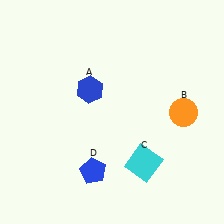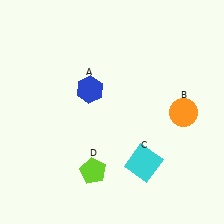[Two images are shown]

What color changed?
The pentagon (D) changed from blue in Image 1 to lime in Image 2.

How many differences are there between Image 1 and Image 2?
There is 1 difference between the two images.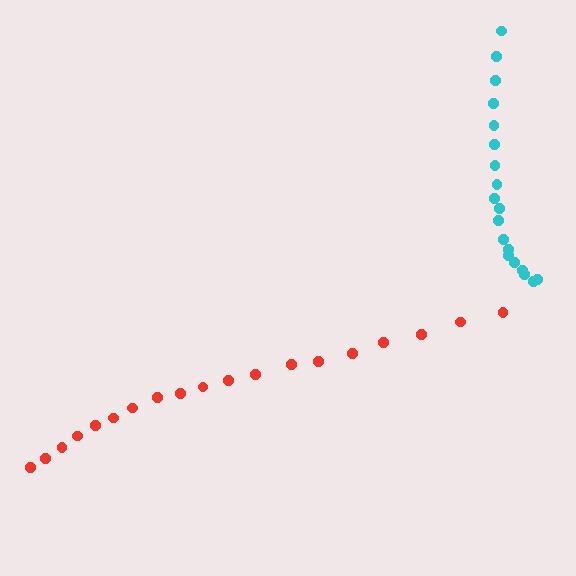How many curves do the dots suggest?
There are 2 distinct paths.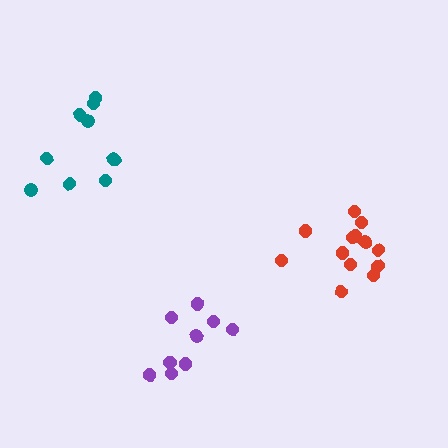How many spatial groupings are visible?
There are 3 spatial groupings.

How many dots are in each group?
Group 1: 13 dots, Group 2: 10 dots, Group 3: 9 dots (32 total).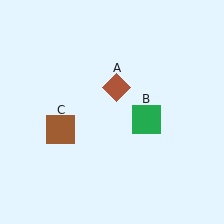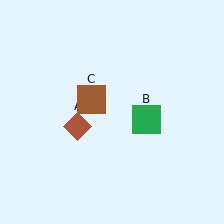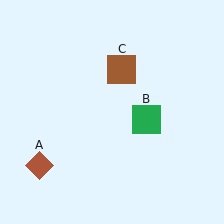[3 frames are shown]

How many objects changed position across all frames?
2 objects changed position: brown diamond (object A), brown square (object C).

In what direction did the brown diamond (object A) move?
The brown diamond (object A) moved down and to the left.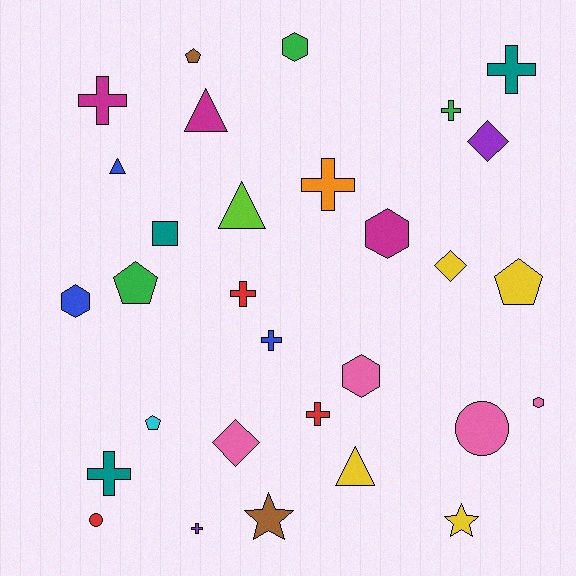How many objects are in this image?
There are 30 objects.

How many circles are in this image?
There are 2 circles.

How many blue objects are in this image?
There are 3 blue objects.